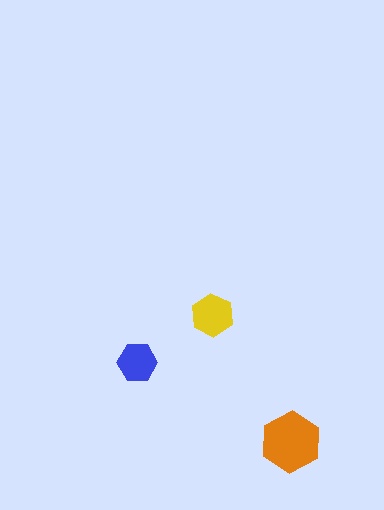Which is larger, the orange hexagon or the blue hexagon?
The orange one.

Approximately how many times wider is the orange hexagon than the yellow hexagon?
About 1.5 times wider.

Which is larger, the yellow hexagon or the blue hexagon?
The yellow one.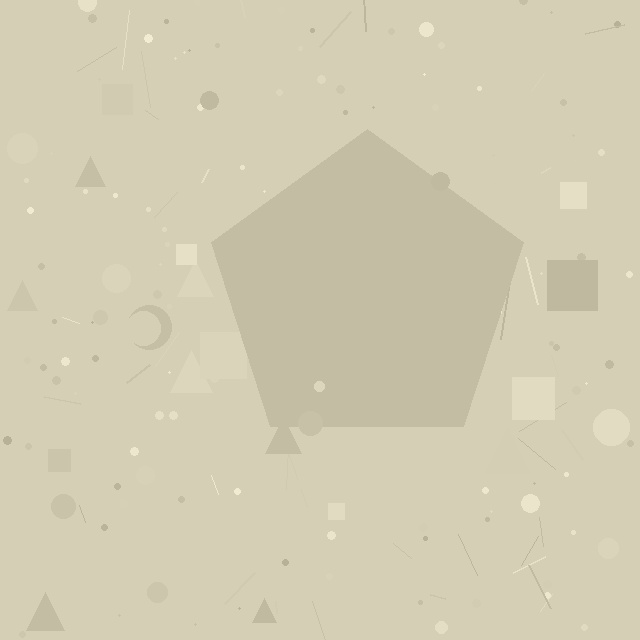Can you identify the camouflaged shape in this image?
The camouflaged shape is a pentagon.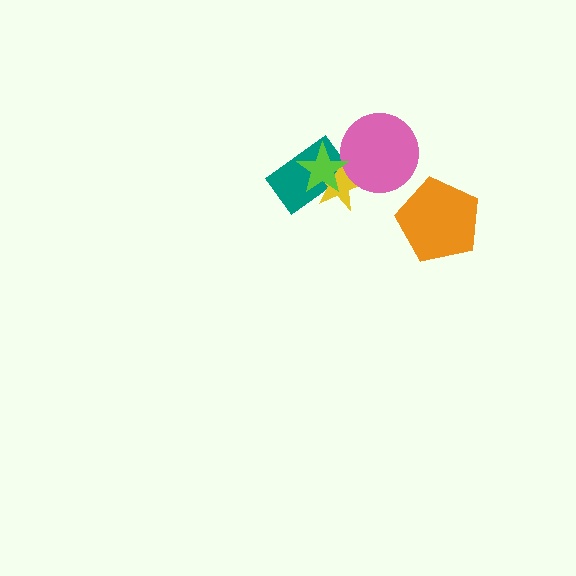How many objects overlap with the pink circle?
2 objects overlap with the pink circle.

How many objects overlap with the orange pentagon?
0 objects overlap with the orange pentagon.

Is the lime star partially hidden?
No, no other shape covers it.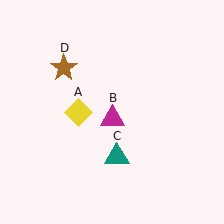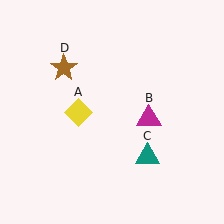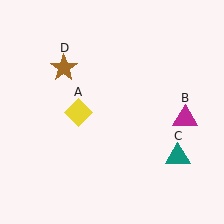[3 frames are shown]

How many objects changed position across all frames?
2 objects changed position: magenta triangle (object B), teal triangle (object C).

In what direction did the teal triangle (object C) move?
The teal triangle (object C) moved right.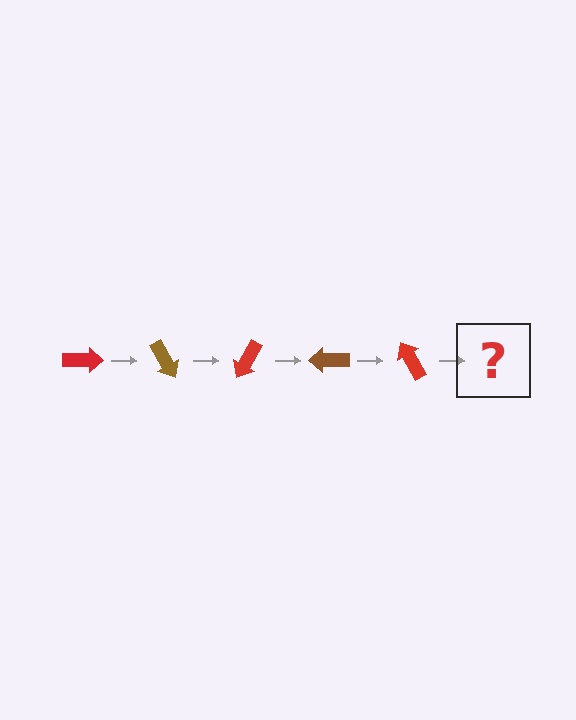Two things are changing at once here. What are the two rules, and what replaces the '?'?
The two rules are that it rotates 60 degrees each step and the color cycles through red and brown. The '?' should be a brown arrow, rotated 300 degrees from the start.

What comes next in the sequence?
The next element should be a brown arrow, rotated 300 degrees from the start.